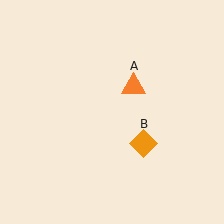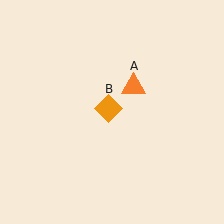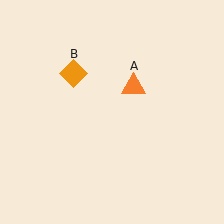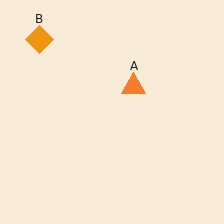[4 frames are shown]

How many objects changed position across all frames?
1 object changed position: orange diamond (object B).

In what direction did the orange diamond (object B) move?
The orange diamond (object B) moved up and to the left.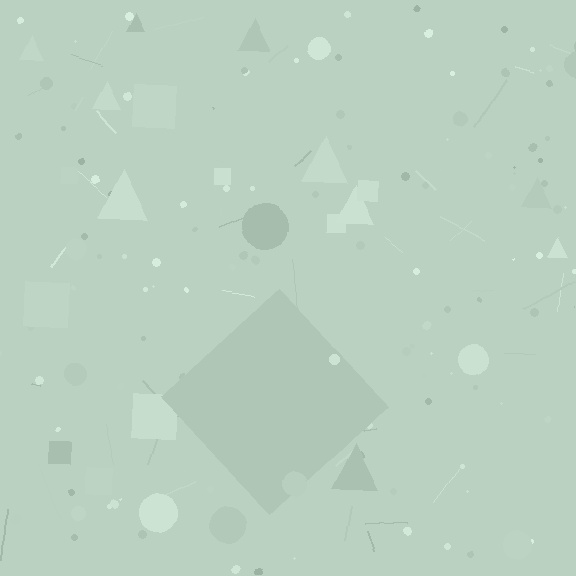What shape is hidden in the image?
A diamond is hidden in the image.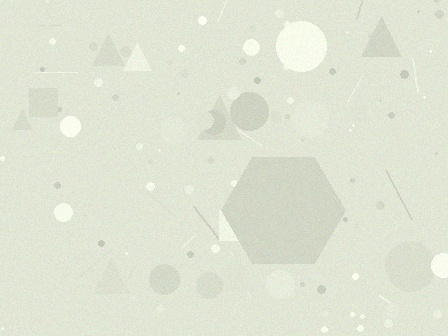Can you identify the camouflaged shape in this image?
The camouflaged shape is a hexagon.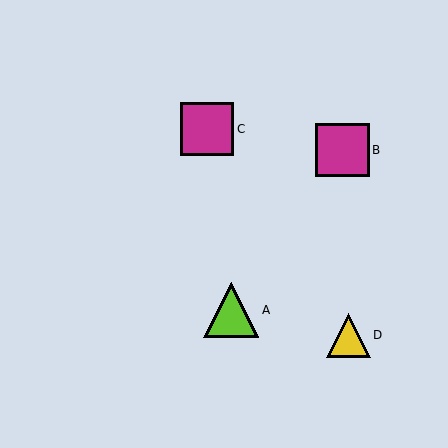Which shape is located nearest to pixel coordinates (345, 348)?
The yellow triangle (labeled D) at (348, 335) is nearest to that location.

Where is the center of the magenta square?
The center of the magenta square is at (207, 129).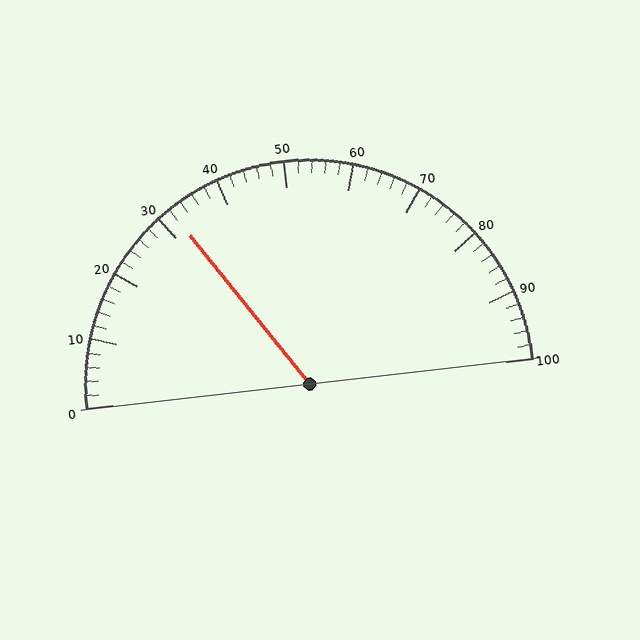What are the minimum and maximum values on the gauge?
The gauge ranges from 0 to 100.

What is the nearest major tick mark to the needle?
The nearest major tick mark is 30.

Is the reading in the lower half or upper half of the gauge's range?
The reading is in the lower half of the range (0 to 100).